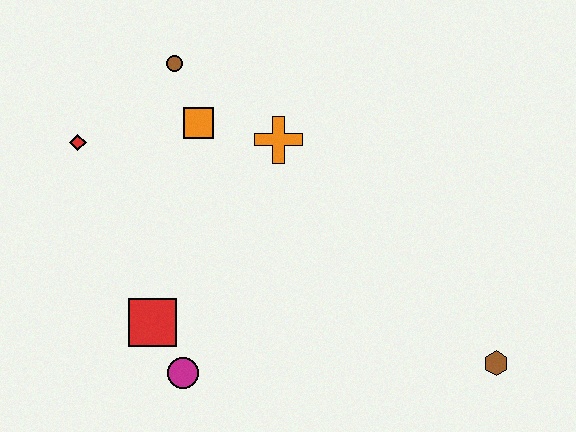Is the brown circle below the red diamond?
No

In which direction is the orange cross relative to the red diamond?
The orange cross is to the right of the red diamond.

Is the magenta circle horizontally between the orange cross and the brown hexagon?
No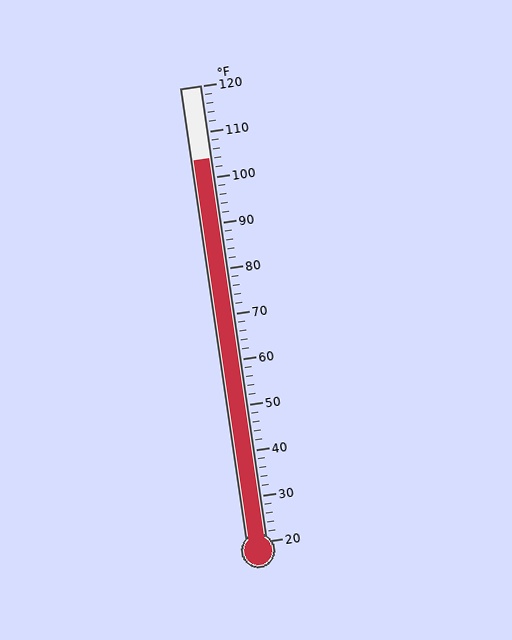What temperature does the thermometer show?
The thermometer shows approximately 104°F.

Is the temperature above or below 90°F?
The temperature is above 90°F.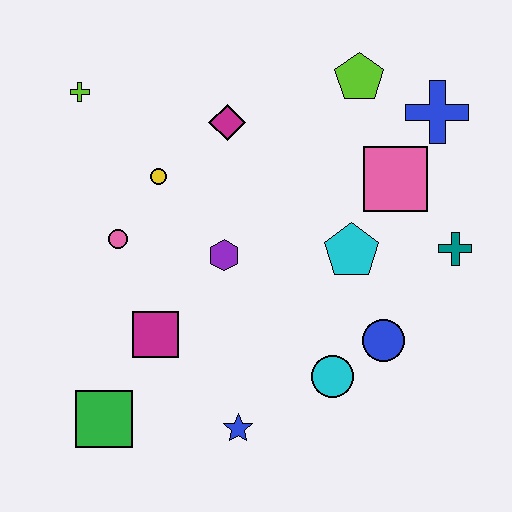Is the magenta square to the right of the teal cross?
No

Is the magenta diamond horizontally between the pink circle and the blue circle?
Yes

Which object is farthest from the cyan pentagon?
The lime cross is farthest from the cyan pentagon.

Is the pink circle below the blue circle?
No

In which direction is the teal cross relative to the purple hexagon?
The teal cross is to the right of the purple hexagon.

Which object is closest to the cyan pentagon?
The pink square is closest to the cyan pentagon.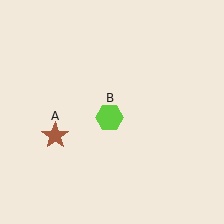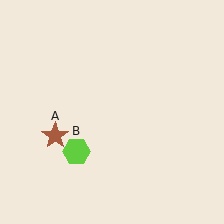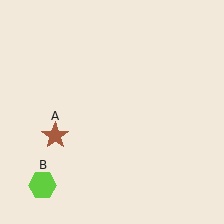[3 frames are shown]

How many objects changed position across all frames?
1 object changed position: lime hexagon (object B).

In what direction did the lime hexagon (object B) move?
The lime hexagon (object B) moved down and to the left.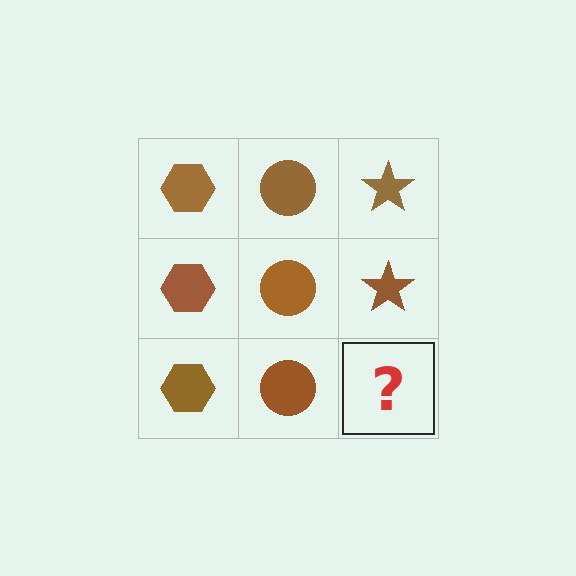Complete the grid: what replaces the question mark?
The question mark should be replaced with a brown star.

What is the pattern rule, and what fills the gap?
The rule is that each column has a consistent shape. The gap should be filled with a brown star.